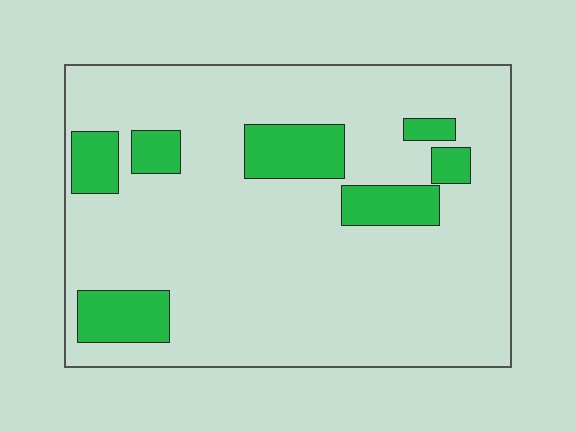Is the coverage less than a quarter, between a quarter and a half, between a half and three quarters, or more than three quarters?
Less than a quarter.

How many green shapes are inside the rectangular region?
7.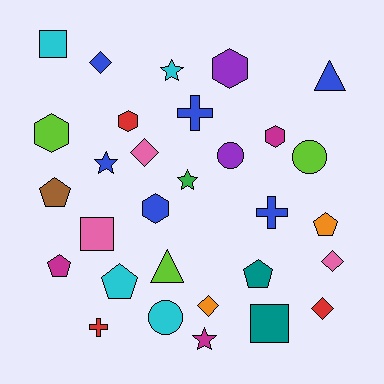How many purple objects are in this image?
There are 2 purple objects.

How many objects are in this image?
There are 30 objects.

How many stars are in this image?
There are 4 stars.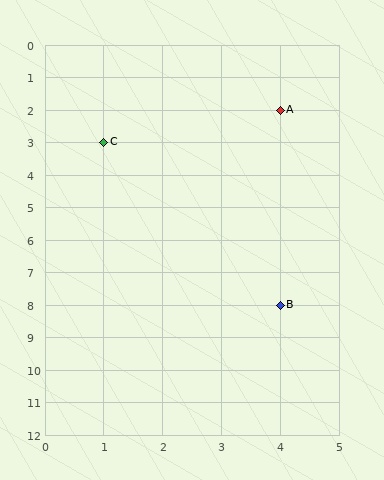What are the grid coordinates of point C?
Point C is at grid coordinates (1, 3).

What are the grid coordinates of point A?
Point A is at grid coordinates (4, 2).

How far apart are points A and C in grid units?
Points A and C are 3 columns and 1 row apart (about 3.2 grid units diagonally).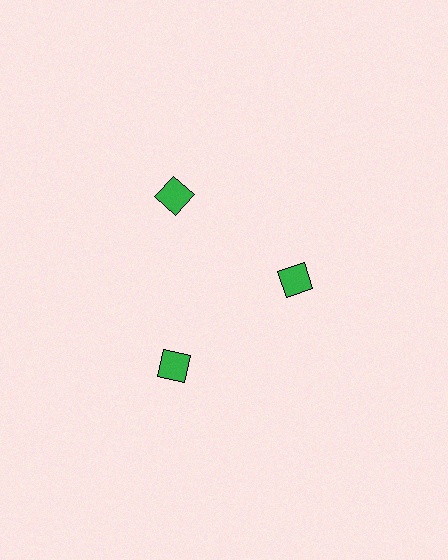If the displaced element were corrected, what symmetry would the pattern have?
It would have 3-fold rotational symmetry — the pattern would map onto itself every 120 degrees.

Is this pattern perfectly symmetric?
No. The 3 green diamonds are arranged in a ring, but one element near the 3 o'clock position is pulled inward toward the center, breaking the 3-fold rotational symmetry.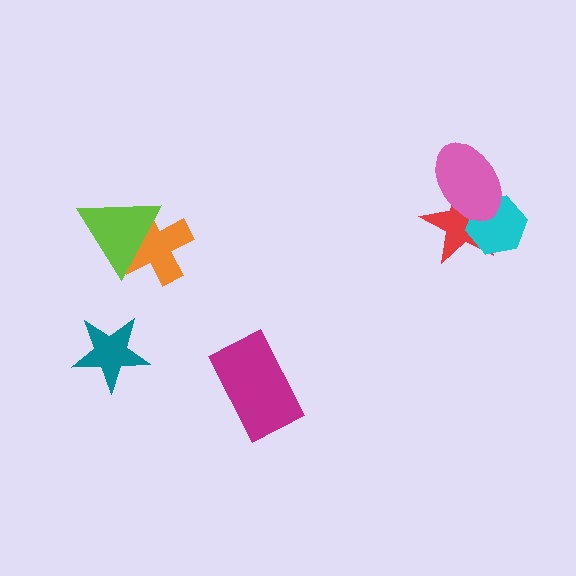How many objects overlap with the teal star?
0 objects overlap with the teal star.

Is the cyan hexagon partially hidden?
Yes, it is partially covered by another shape.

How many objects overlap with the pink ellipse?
2 objects overlap with the pink ellipse.